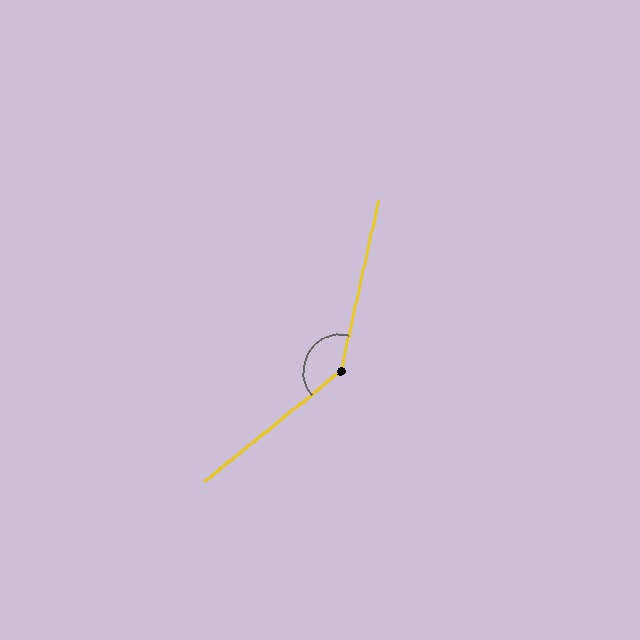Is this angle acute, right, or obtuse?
It is obtuse.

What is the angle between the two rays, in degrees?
Approximately 141 degrees.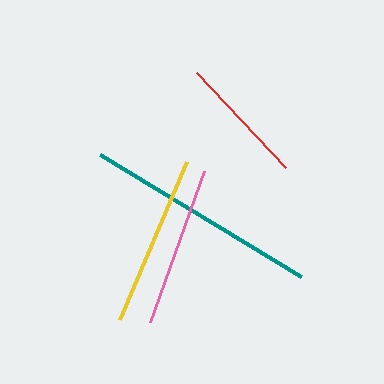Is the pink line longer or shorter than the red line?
The pink line is longer than the red line.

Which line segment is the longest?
The teal line is the longest at approximately 235 pixels.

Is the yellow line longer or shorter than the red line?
The yellow line is longer than the red line.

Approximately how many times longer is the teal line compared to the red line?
The teal line is approximately 1.8 times the length of the red line.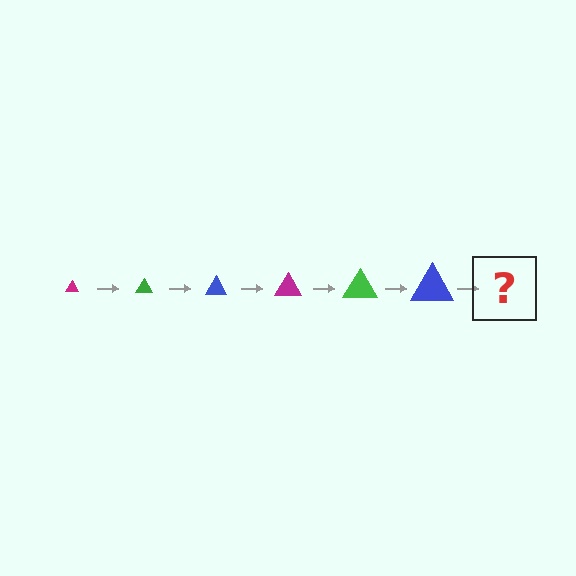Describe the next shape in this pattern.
It should be a magenta triangle, larger than the previous one.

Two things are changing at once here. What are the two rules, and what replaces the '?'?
The two rules are that the triangle grows larger each step and the color cycles through magenta, green, and blue. The '?' should be a magenta triangle, larger than the previous one.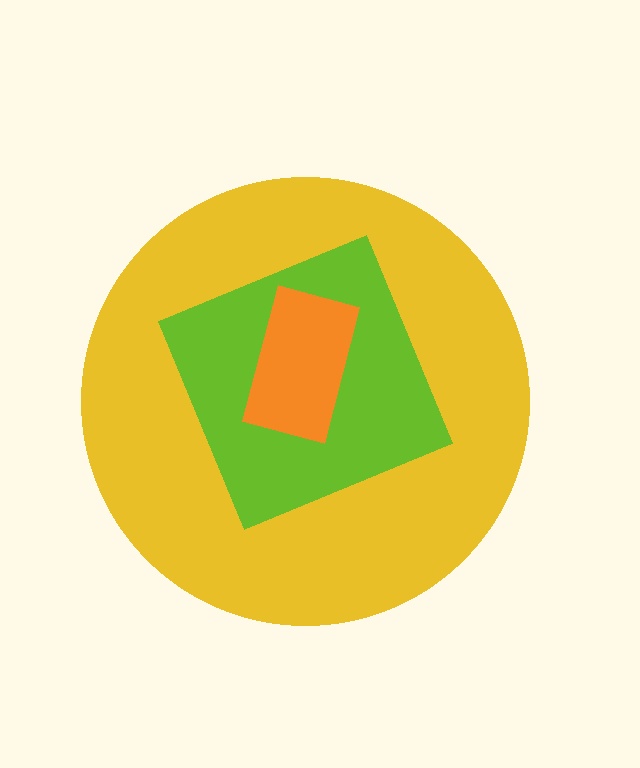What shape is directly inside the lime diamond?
The orange rectangle.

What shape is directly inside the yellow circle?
The lime diamond.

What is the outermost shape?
The yellow circle.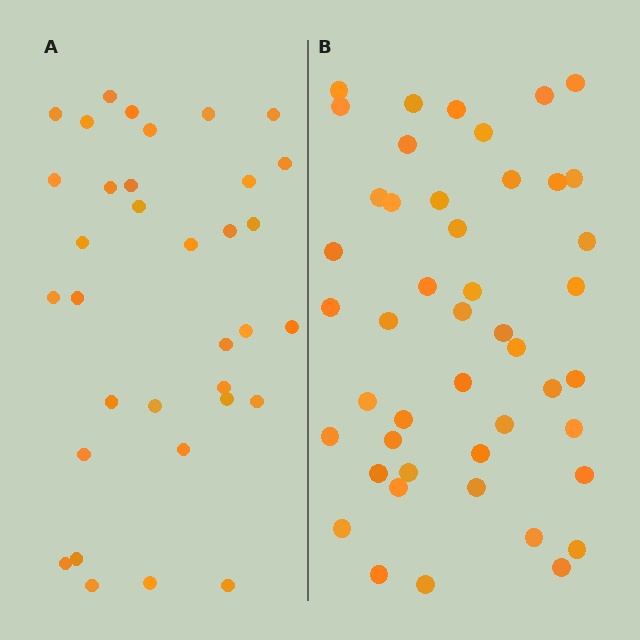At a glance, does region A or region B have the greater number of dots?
Region B (the right region) has more dots.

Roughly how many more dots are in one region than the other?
Region B has roughly 12 or so more dots than region A.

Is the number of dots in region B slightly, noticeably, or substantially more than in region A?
Region B has noticeably more, but not dramatically so. The ratio is roughly 1.4 to 1.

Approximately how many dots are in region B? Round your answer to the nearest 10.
About 50 dots. (The exact count is 46, which rounds to 50.)